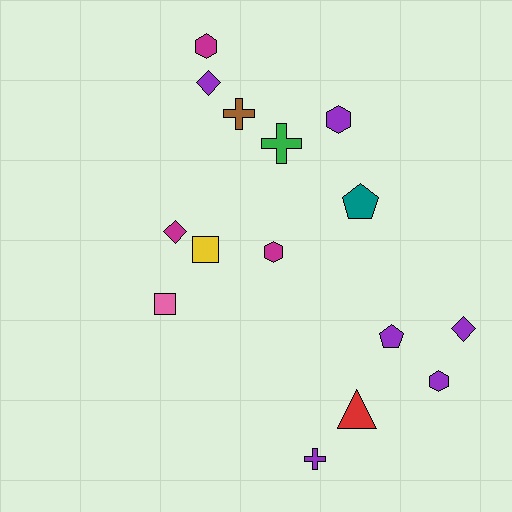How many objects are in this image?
There are 15 objects.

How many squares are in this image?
There are 2 squares.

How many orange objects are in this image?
There are no orange objects.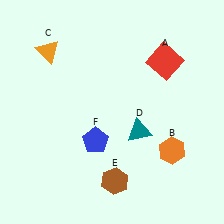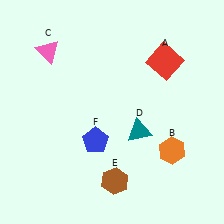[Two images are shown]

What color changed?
The triangle (C) changed from orange in Image 1 to pink in Image 2.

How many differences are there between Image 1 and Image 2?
There is 1 difference between the two images.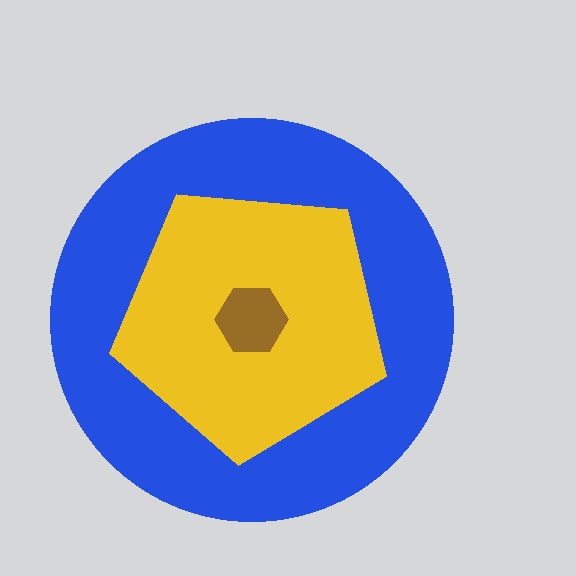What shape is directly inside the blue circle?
The yellow pentagon.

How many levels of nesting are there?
3.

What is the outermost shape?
The blue circle.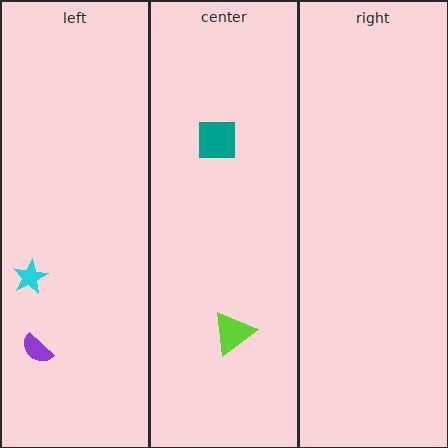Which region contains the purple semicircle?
The left region.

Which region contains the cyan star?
The left region.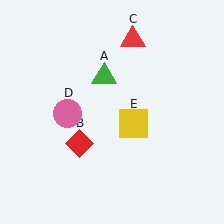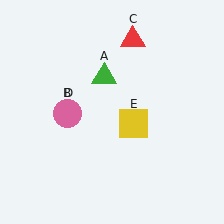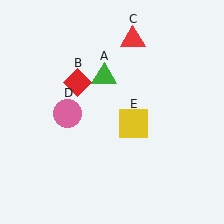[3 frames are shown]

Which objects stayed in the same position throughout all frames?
Green triangle (object A) and red triangle (object C) and pink circle (object D) and yellow square (object E) remained stationary.